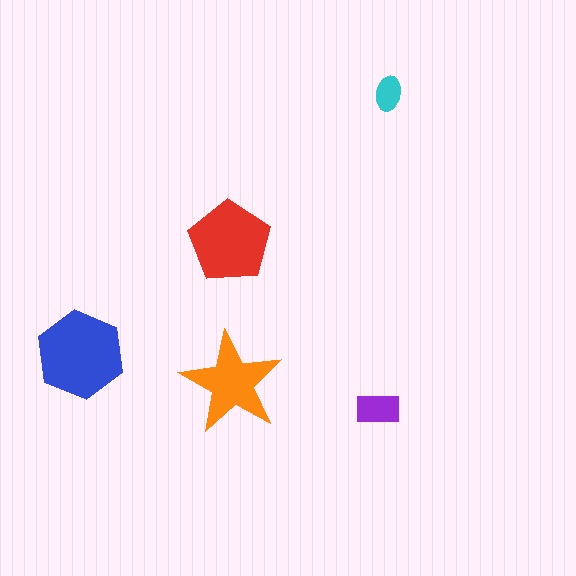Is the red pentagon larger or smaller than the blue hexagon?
Smaller.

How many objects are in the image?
There are 5 objects in the image.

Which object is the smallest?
The cyan ellipse.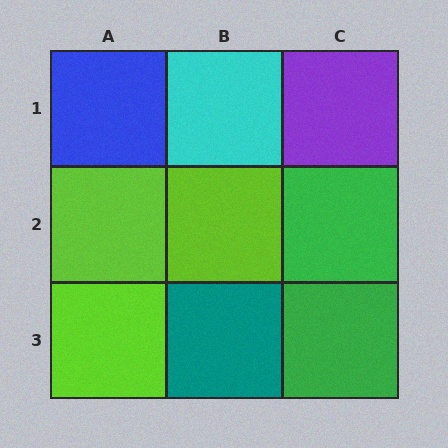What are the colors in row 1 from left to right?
Blue, cyan, purple.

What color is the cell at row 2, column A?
Lime.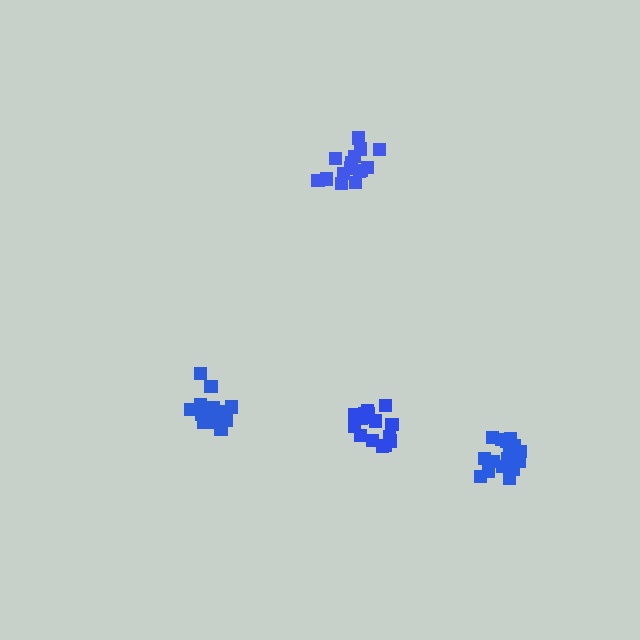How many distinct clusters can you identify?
There are 4 distinct clusters.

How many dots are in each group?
Group 1: 17 dots, Group 2: 15 dots, Group 3: 16 dots, Group 4: 17 dots (65 total).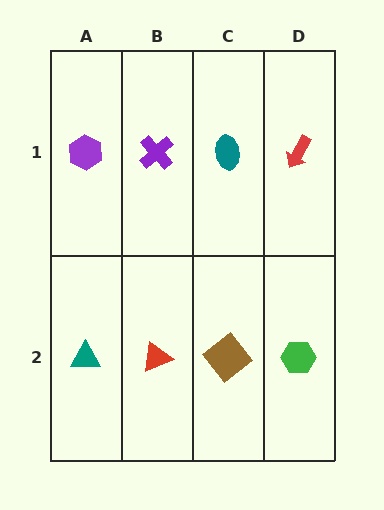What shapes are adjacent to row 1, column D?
A green hexagon (row 2, column D), a teal ellipse (row 1, column C).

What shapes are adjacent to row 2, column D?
A red arrow (row 1, column D), a brown diamond (row 2, column C).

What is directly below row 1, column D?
A green hexagon.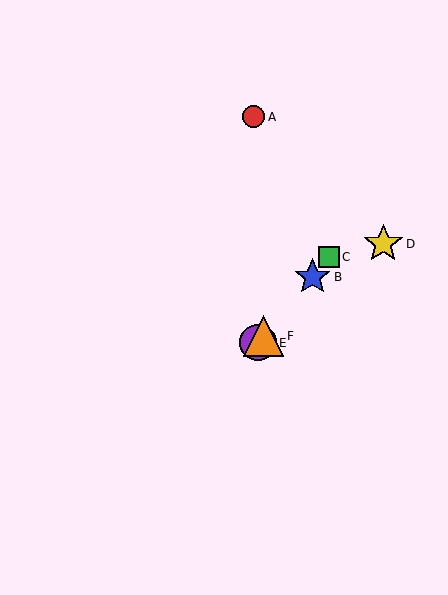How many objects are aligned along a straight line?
4 objects (B, C, E, F) are aligned along a straight line.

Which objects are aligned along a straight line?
Objects B, C, E, F are aligned along a straight line.